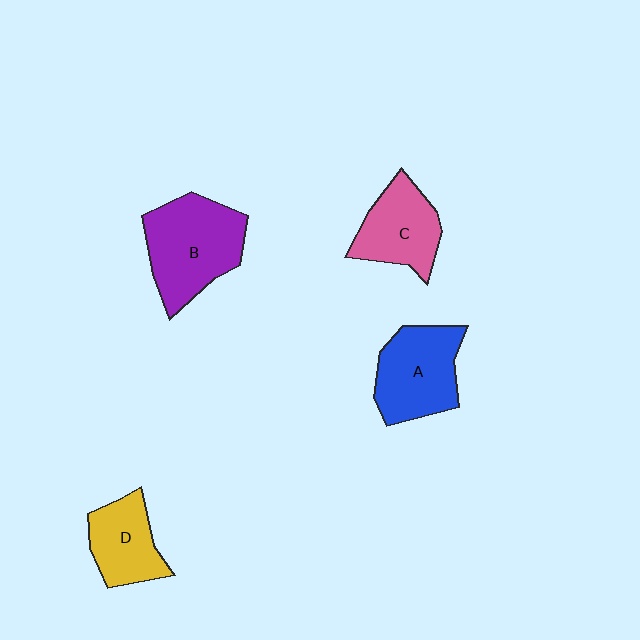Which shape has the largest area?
Shape B (purple).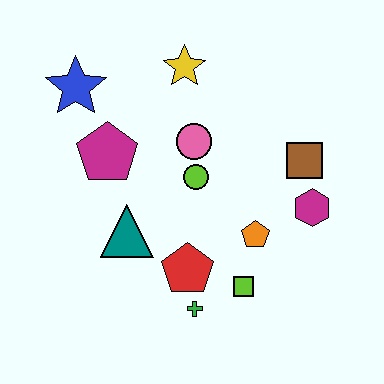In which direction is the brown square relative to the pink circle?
The brown square is to the right of the pink circle.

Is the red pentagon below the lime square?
No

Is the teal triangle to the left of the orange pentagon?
Yes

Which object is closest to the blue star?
The magenta pentagon is closest to the blue star.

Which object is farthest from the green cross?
The blue star is farthest from the green cross.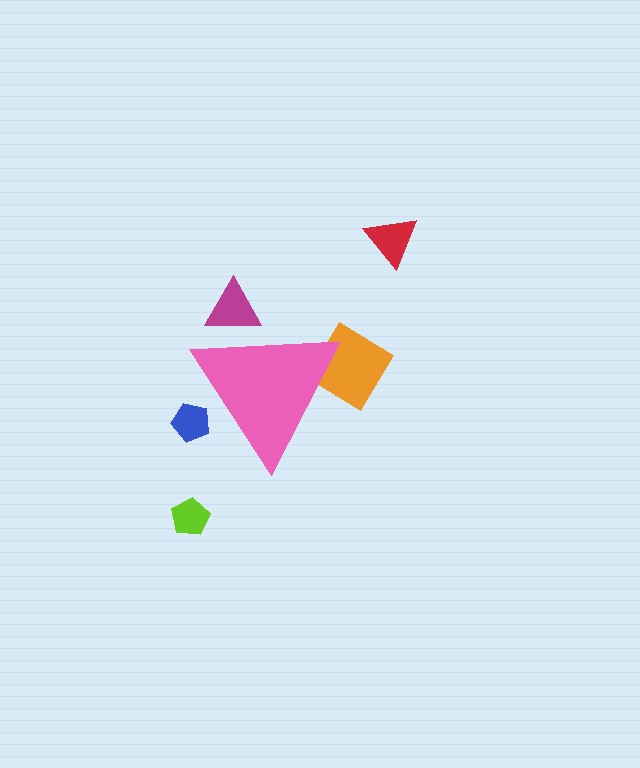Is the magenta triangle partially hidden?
Yes, the magenta triangle is partially hidden behind the pink triangle.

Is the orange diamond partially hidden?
Yes, the orange diamond is partially hidden behind the pink triangle.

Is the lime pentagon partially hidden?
No, the lime pentagon is fully visible.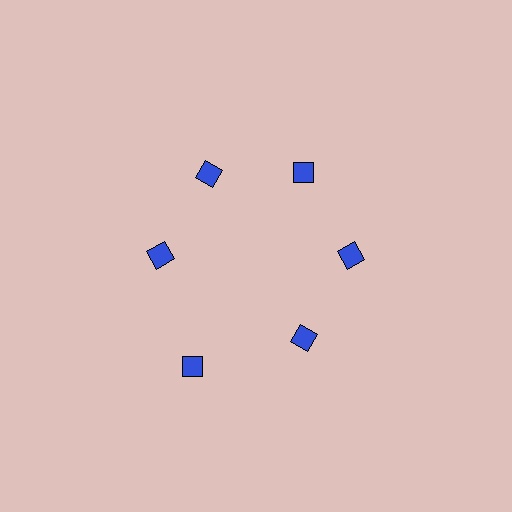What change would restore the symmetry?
The symmetry would be restored by moving it inward, back onto the ring so that all 6 diamonds sit at equal angles and equal distance from the center.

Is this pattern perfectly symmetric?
No. The 6 blue diamonds are arranged in a ring, but one element near the 7 o'clock position is pushed outward from the center, breaking the 6-fold rotational symmetry.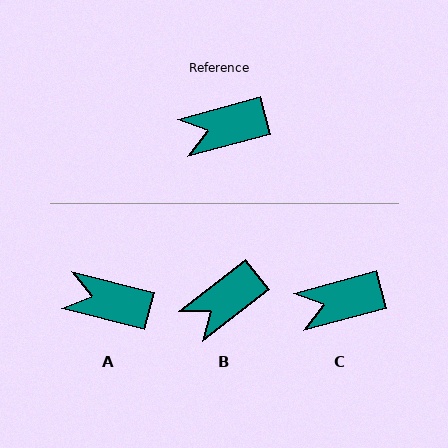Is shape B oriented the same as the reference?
No, it is off by about 23 degrees.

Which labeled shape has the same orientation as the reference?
C.